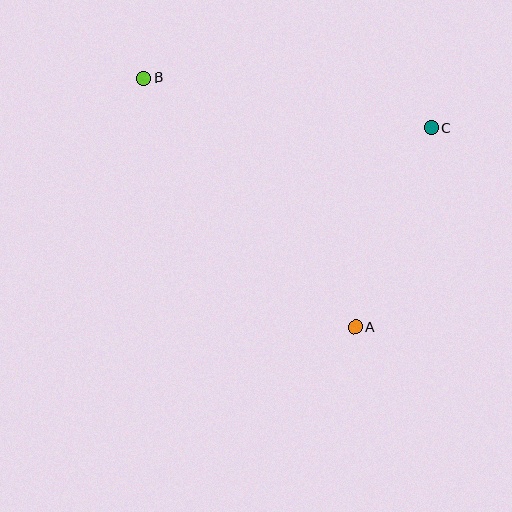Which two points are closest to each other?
Points A and C are closest to each other.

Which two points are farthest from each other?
Points A and B are farthest from each other.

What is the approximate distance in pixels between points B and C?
The distance between B and C is approximately 292 pixels.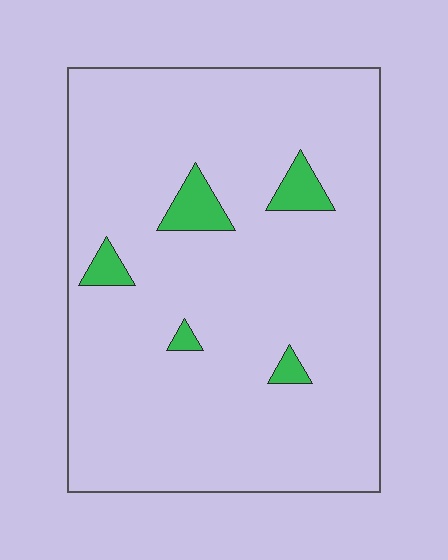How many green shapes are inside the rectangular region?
5.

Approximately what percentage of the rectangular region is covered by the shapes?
Approximately 5%.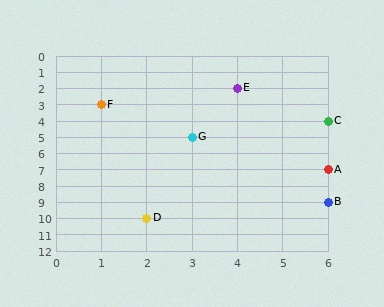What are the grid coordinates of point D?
Point D is at grid coordinates (2, 10).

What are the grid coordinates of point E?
Point E is at grid coordinates (4, 2).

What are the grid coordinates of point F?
Point F is at grid coordinates (1, 3).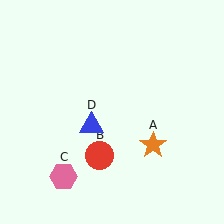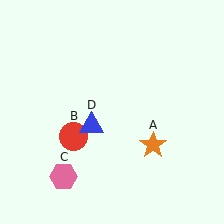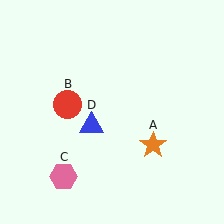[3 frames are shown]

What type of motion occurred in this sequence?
The red circle (object B) rotated clockwise around the center of the scene.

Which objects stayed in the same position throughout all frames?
Orange star (object A) and pink hexagon (object C) and blue triangle (object D) remained stationary.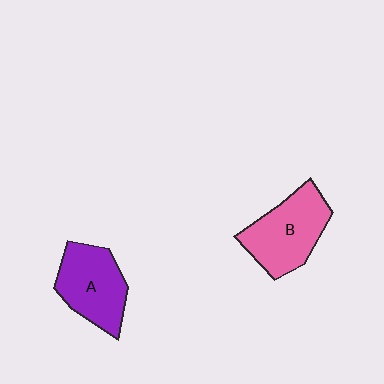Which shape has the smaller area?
Shape A (purple).